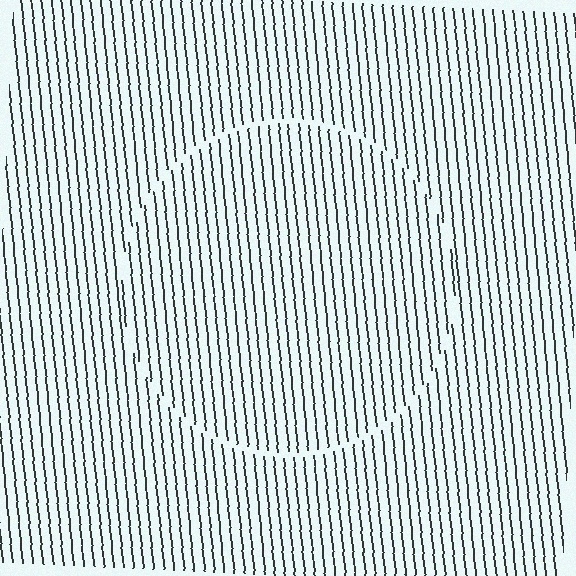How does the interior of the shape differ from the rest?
The interior of the shape contains the same grating, shifted by half a period — the contour is defined by the phase discontinuity where line-ends from the inner and outer gratings abut.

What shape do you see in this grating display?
An illusory circle. The interior of the shape contains the same grating, shifted by half a period — the contour is defined by the phase discontinuity where line-ends from the inner and outer gratings abut.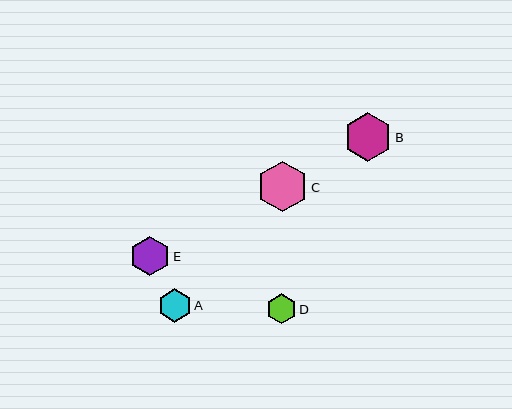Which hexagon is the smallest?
Hexagon D is the smallest with a size of approximately 30 pixels.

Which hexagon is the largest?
Hexagon C is the largest with a size of approximately 51 pixels.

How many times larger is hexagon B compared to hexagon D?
Hexagon B is approximately 1.6 times the size of hexagon D.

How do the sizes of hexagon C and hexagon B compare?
Hexagon C and hexagon B are approximately the same size.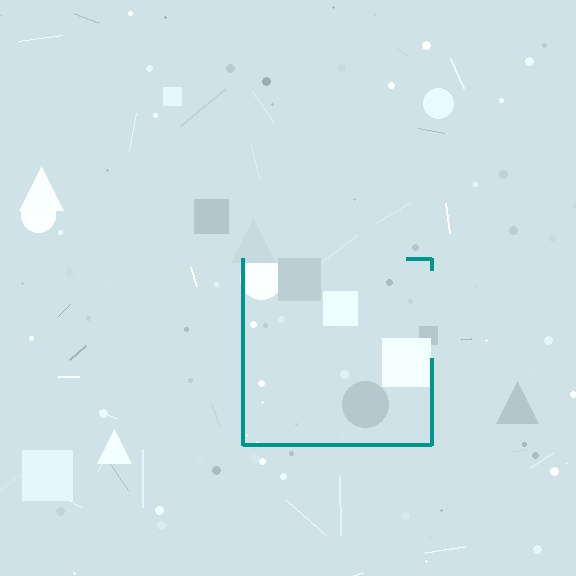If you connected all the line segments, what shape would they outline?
They would outline a square.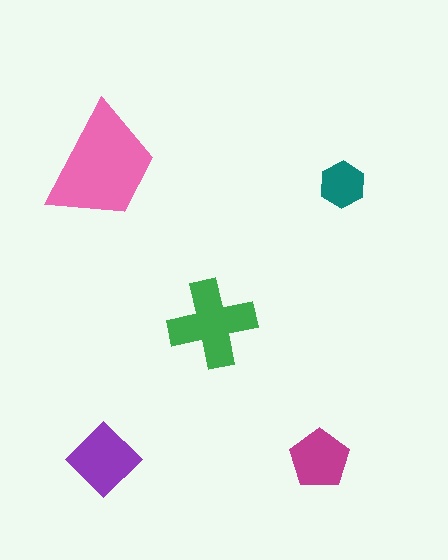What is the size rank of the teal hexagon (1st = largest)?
5th.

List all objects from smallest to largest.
The teal hexagon, the magenta pentagon, the purple diamond, the green cross, the pink trapezoid.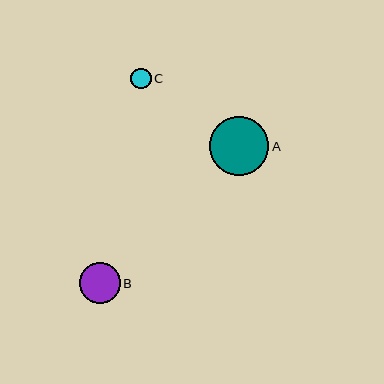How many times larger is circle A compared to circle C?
Circle A is approximately 2.9 times the size of circle C.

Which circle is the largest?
Circle A is the largest with a size of approximately 59 pixels.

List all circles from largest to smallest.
From largest to smallest: A, B, C.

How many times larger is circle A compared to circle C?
Circle A is approximately 2.9 times the size of circle C.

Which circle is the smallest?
Circle C is the smallest with a size of approximately 20 pixels.